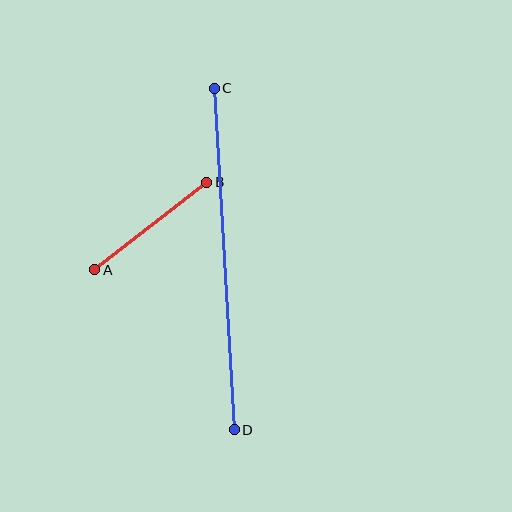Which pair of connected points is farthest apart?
Points C and D are farthest apart.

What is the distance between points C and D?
The distance is approximately 342 pixels.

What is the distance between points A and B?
The distance is approximately 142 pixels.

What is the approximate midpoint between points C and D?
The midpoint is at approximately (224, 259) pixels.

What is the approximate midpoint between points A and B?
The midpoint is at approximately (151, 226) pixels.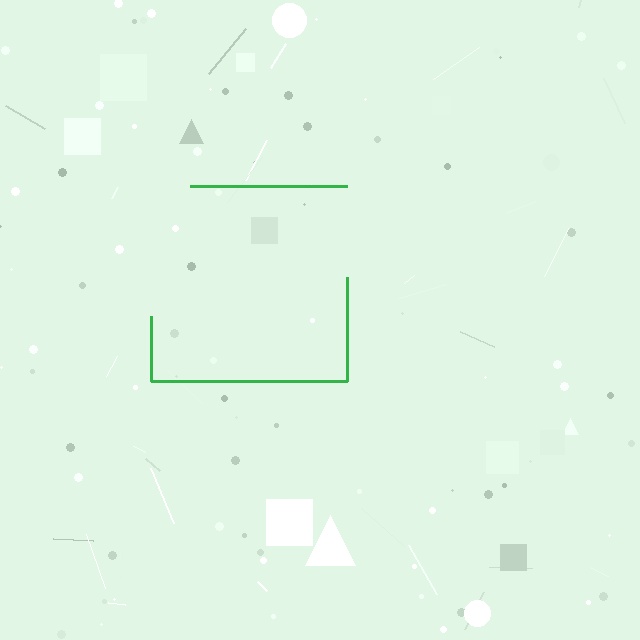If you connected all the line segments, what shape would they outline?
They would outline a square.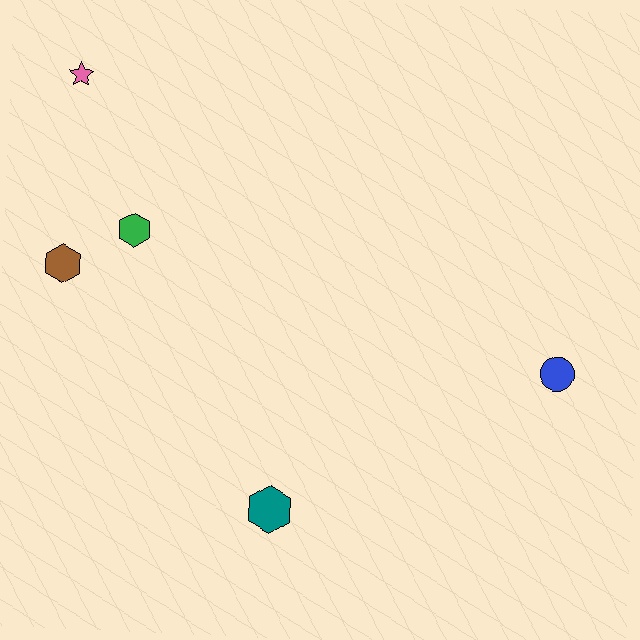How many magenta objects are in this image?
There are no magenta objects.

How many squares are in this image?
There are no squares.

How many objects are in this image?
There are 5 objects.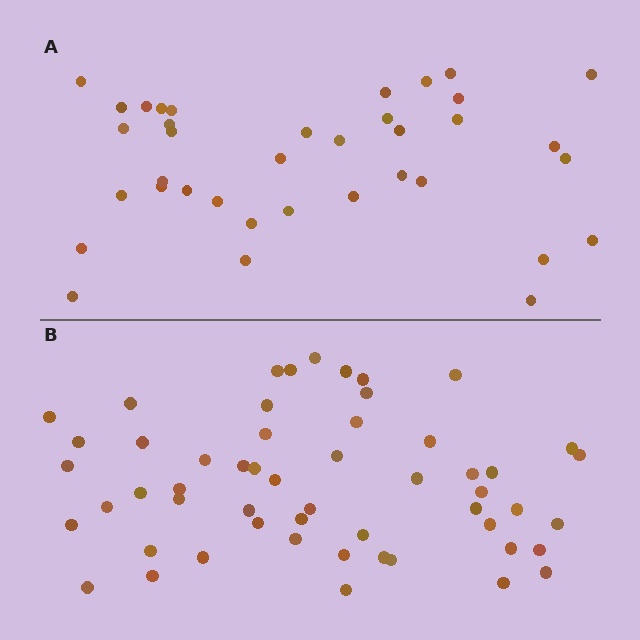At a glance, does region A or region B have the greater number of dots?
Region B (the bottom region) has more dots.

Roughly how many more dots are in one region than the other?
Region B has approximately 15 more dots than region A.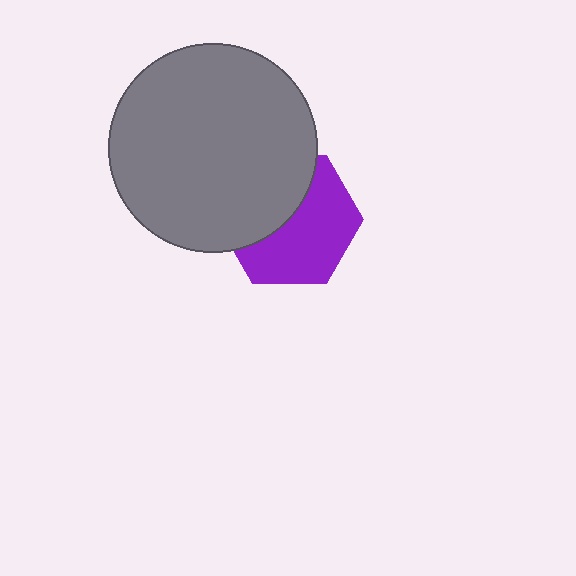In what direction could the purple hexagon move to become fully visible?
The purple hexagon could move toward the lower-right. That would shift it out from behind the gray circle entirely.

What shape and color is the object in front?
The object in front is a gray circle.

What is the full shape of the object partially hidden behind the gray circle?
The partially hidden object is a purple hexagon.